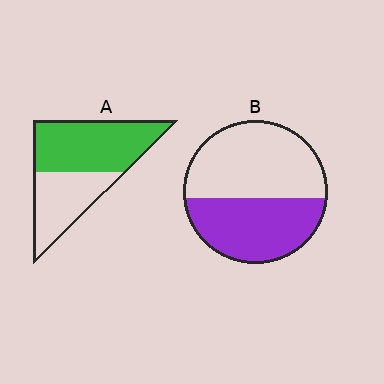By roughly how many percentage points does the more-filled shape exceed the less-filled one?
By roughly 15 percentage points (A over B).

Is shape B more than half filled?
No.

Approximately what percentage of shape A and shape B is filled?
A is approximately 60% and B is approximately 45%.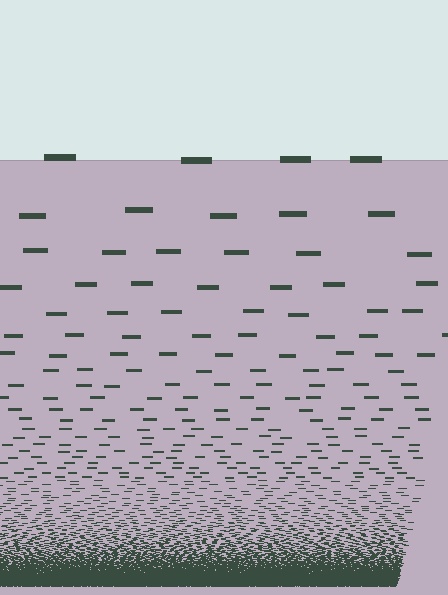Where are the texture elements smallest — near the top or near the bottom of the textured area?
Near the bottom.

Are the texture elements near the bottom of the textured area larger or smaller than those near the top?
Smaller. The gradient is inverted — elements near the bottom are smaller and denser.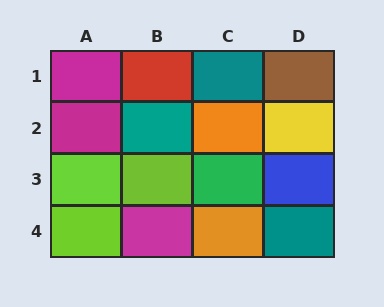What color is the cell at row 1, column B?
Red.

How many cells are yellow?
1 cell is yellow.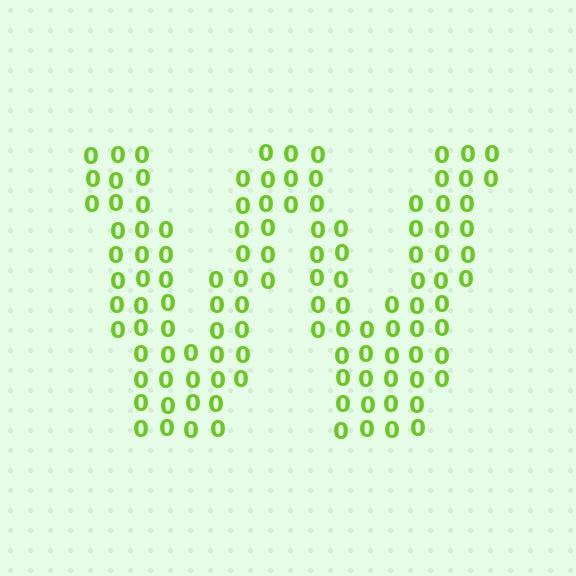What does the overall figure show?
The overall figure shows the letter W.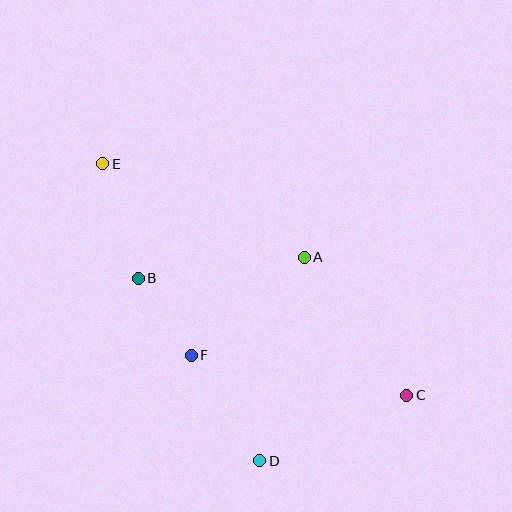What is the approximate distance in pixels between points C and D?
The distance between C and D is approximately 161 pixels.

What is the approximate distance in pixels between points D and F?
The distance between D and F is approximately 126 pixels.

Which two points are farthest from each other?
Points C and E are farthest from each other.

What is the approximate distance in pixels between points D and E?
The distance between D and E is approximately 336 pixels.